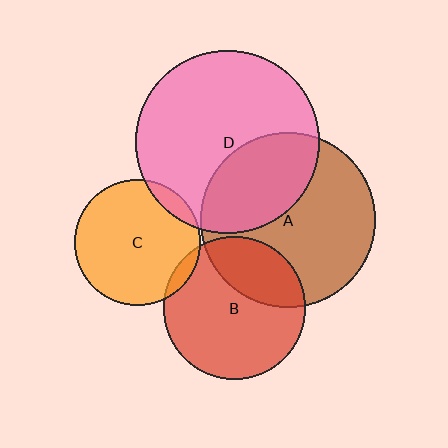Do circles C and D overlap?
Yes.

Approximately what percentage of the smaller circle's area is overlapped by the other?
Approximately 10%.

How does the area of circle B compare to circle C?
Approximately 1.3 times.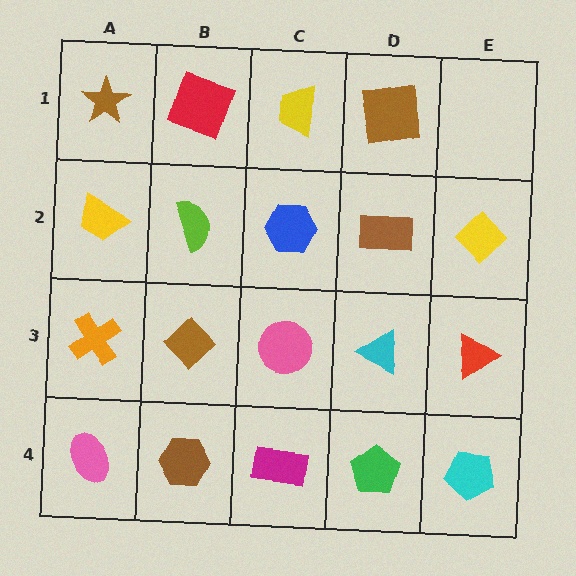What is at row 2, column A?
A yellow trapezoid.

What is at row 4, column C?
A magenta rectangle.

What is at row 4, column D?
A green pentagon.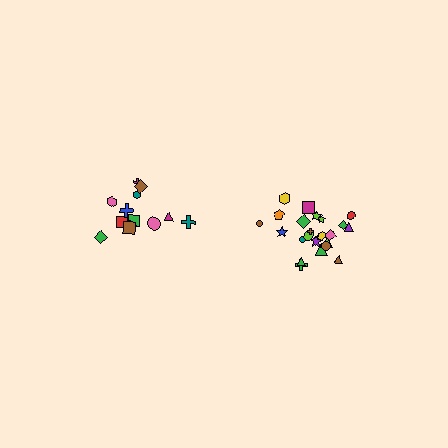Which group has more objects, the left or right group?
The right group.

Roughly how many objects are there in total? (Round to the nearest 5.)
Roughly 40 objects in total.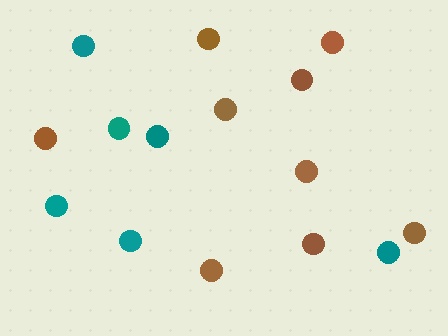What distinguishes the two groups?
There are 2 groups: one group of teal circles (6) and one group of brown circles (9).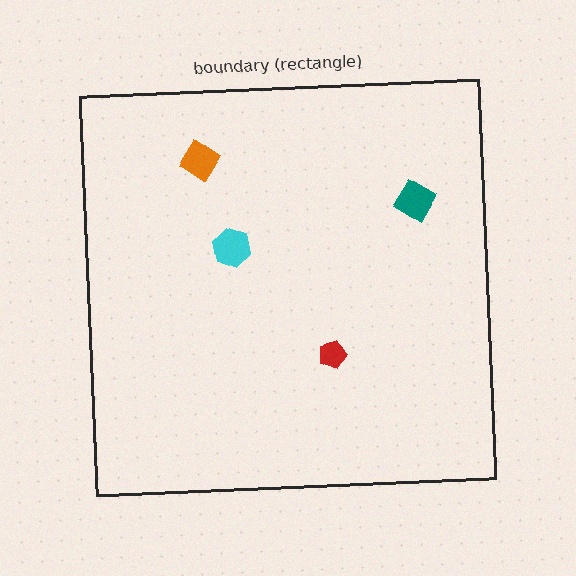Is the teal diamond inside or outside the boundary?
Inside.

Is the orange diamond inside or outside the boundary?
Inside.